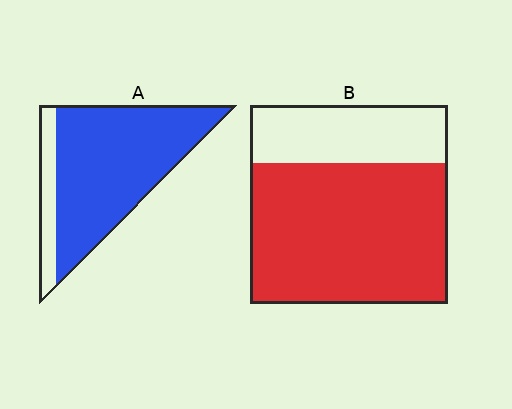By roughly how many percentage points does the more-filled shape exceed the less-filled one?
By roughly 15 percentage points (A over B).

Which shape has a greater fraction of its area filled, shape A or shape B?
Shape A.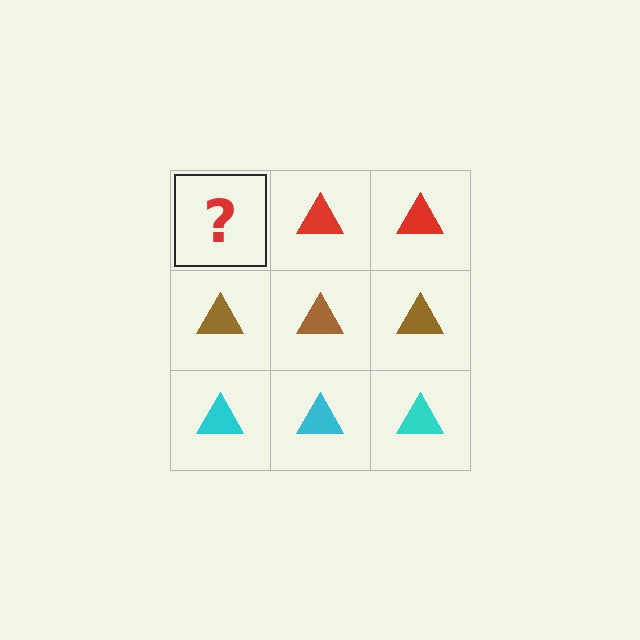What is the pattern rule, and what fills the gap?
The rule is that each row has a consistent color. The gap should be filled with a red triangle.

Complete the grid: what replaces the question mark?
The question mark should be replaced with a red triangle.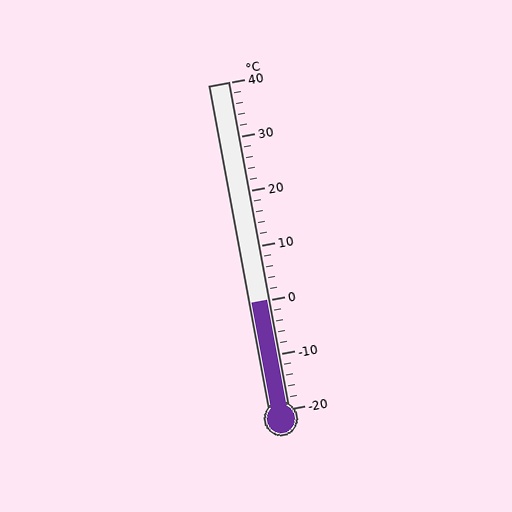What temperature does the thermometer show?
The thermometer shows approximately 0°C.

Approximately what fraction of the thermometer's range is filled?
The thermometer is filled to approximately 35% of its range.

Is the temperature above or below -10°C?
The temperature is above -10°C.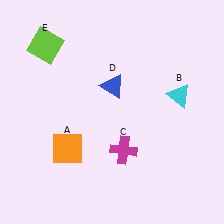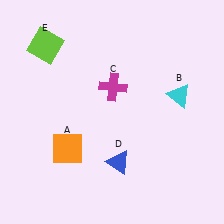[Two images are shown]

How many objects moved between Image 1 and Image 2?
2 objects moved between the two images.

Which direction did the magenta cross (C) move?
The magenta cross (C) moved up.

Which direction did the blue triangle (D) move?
The blue triangle (D) moved down.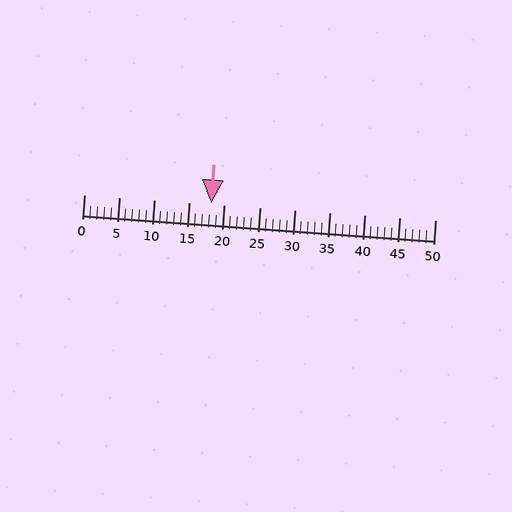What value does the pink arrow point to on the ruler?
The pink arrow points to approximately 18.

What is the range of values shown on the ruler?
The ruler shows values from 0 to 50.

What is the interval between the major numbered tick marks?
The major tick marks are spaced 5 units apart.